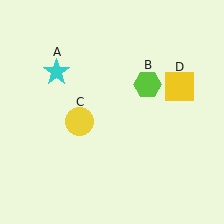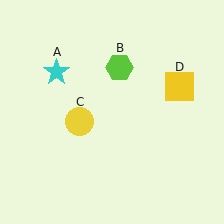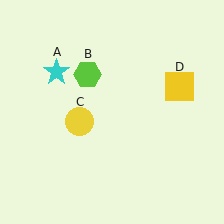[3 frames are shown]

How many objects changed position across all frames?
1 object changed position: lime hexagon (object B).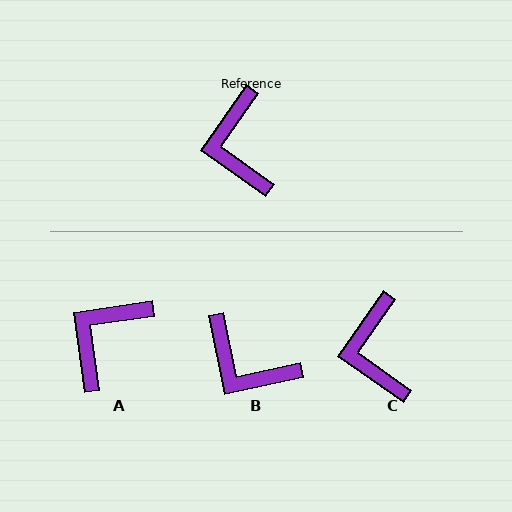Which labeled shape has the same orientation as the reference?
C.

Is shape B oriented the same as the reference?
No, it is off by about 47 degrees.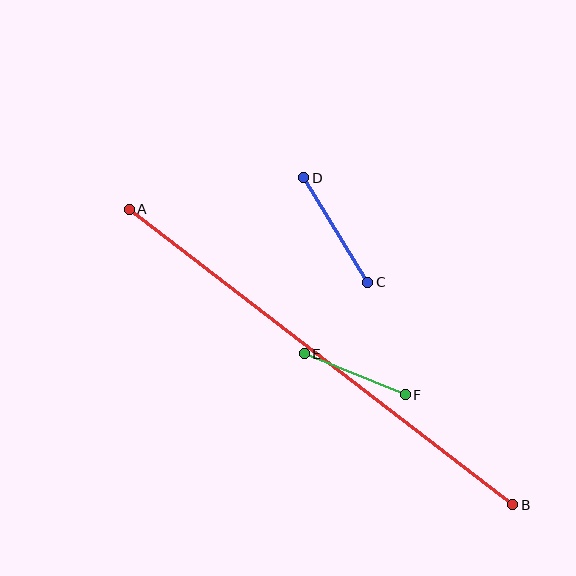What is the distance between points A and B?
The distance is approximately 484 pixels.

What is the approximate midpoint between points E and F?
The midpoint is at approximately (355, 374) pixels.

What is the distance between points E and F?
The distance is approximately 109 pixels.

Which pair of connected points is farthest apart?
Points A and B are farthest apart.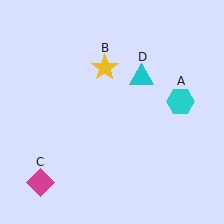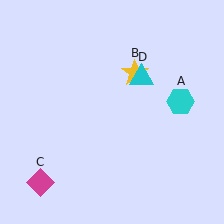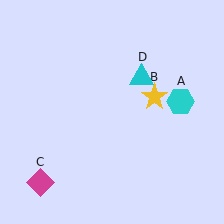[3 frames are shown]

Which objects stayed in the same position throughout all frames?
Cyan hexagon (object A) and magenta diamond (object C) and cyan triangle (object D) remained stationary.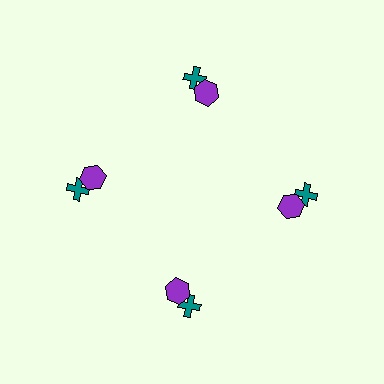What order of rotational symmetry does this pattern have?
This pattern has 4-fold rotational symmetry.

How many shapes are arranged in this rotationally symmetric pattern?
There are 8 shapes, arranged in 4 groups of 2.